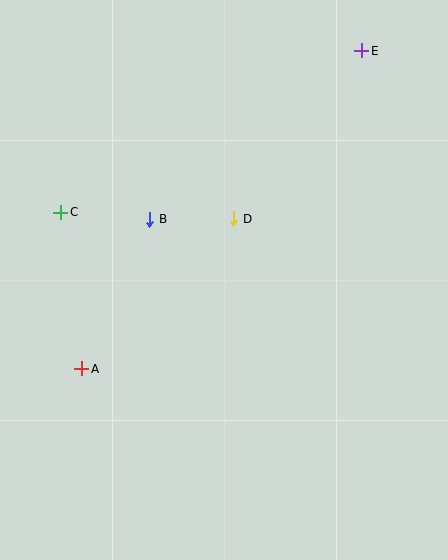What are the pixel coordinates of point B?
Point B is at (150, 219).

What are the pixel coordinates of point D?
Point D is at (234, 219).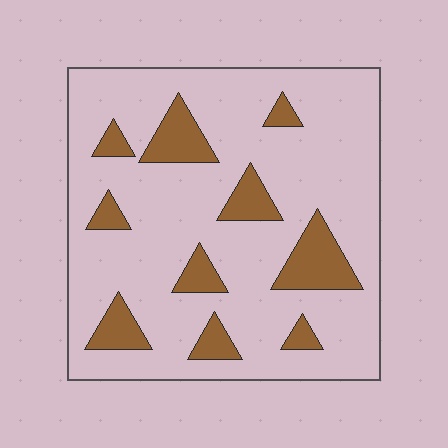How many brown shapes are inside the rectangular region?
10.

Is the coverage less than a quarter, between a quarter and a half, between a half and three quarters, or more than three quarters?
Less than a quarter.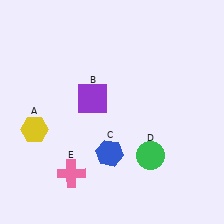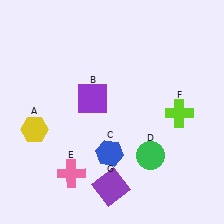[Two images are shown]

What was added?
A lime cross (F), a purple square (G) were added in Image 2.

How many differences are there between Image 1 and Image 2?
There are 2 differences between the two images.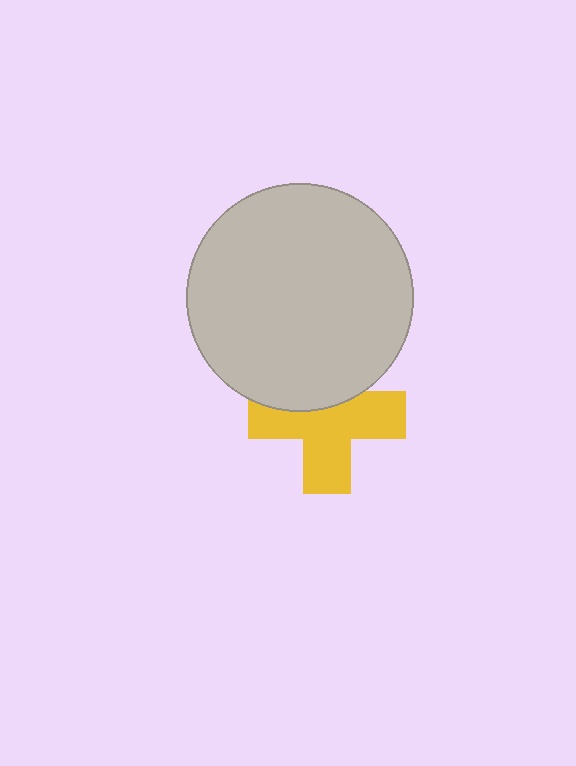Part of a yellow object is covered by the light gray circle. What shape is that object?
It is a cross.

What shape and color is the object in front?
The object in front is a light gray circle.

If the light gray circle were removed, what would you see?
You would see the complete yellow cross.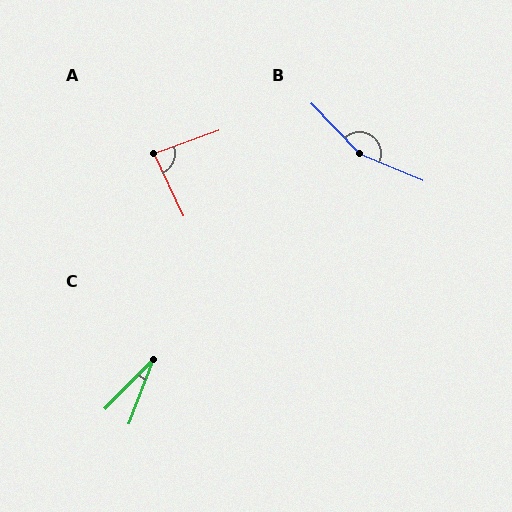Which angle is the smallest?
C, at approximately 23 degrees.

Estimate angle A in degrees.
Approximately 84 degrees.